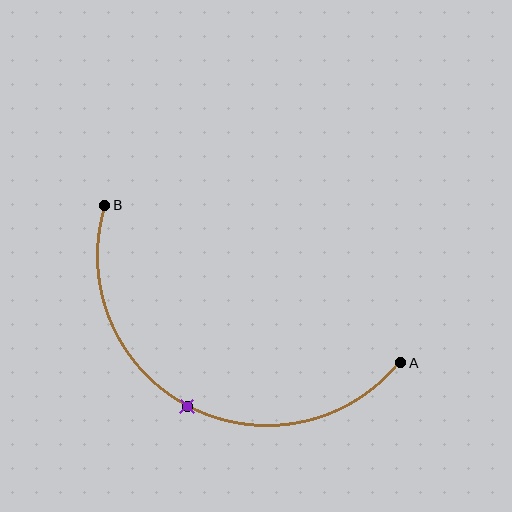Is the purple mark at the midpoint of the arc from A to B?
Yes. The purple mark lies on the arc at equal arc-length from both A and B — it is the arc midpoint.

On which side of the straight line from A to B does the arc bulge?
The arc bulges below the straight line connecting A and B.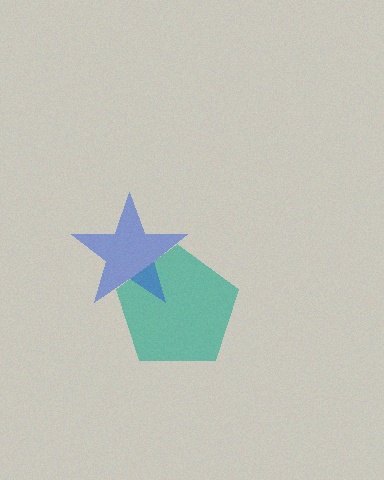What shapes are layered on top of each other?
The layered shapes are: a teal pentagon, a blue star.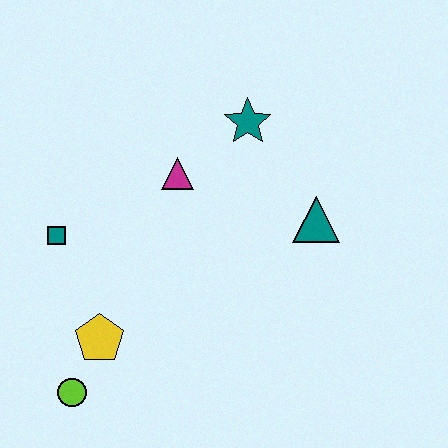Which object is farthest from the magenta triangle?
The lime circle is farthest from the magenta triangle.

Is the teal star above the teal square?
Yes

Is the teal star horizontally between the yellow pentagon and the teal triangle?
Yes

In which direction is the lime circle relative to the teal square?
The lime circle is below the teal square.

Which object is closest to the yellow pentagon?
The lime circle is closest to the yellow pentagon.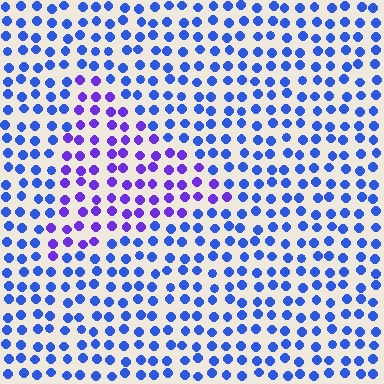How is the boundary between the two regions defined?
The boundary is defined purely by a slight shift in hue (about 37 degrees). Spacing, size, and orientation are identical on both sides.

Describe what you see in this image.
The image is filled with small blue elements in a uniform arrangement. A triangle-shaped region is visible where the elements are tinted to a slightly different hue, forming a subtle color boundary.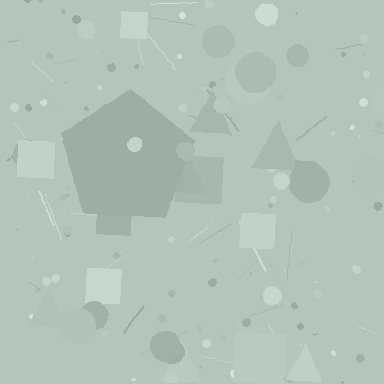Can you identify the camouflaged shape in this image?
The camouflaged shape is a pentagon.